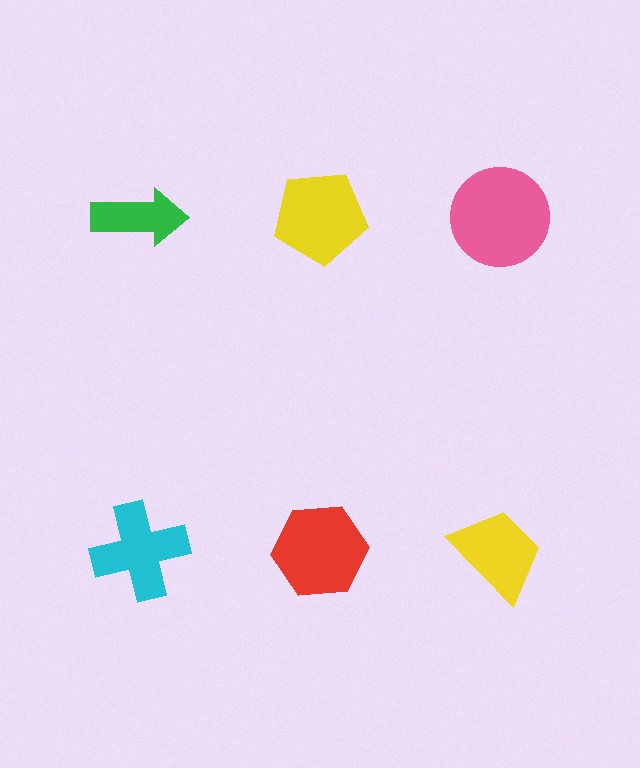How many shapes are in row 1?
3 shapes.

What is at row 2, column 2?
A red hexagon.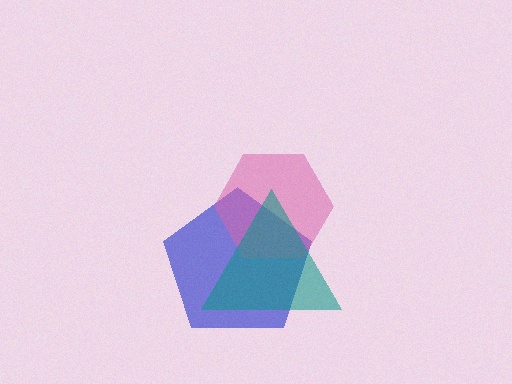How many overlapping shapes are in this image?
There are 3 overlapping shapes in the image.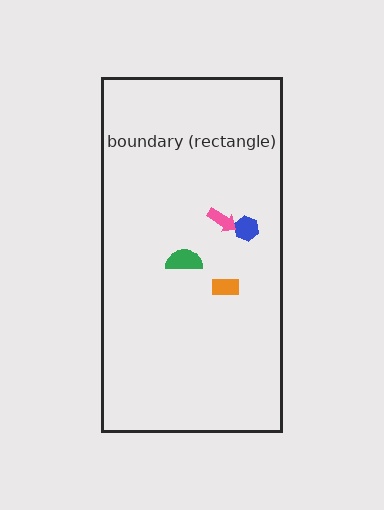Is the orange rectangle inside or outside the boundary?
Inside.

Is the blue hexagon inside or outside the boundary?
Inside.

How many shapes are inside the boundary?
4 inside, 0 outside.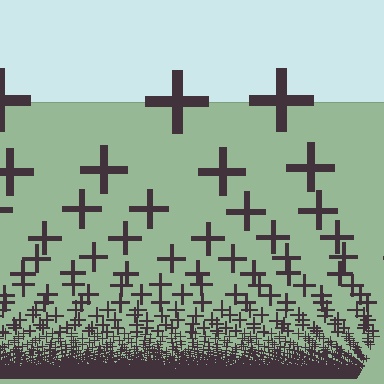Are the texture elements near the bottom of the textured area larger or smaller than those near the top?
Smaller. The gradient is inverted — elements near the bottom are smaller and denser.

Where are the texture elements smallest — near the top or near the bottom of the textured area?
Near the bottom.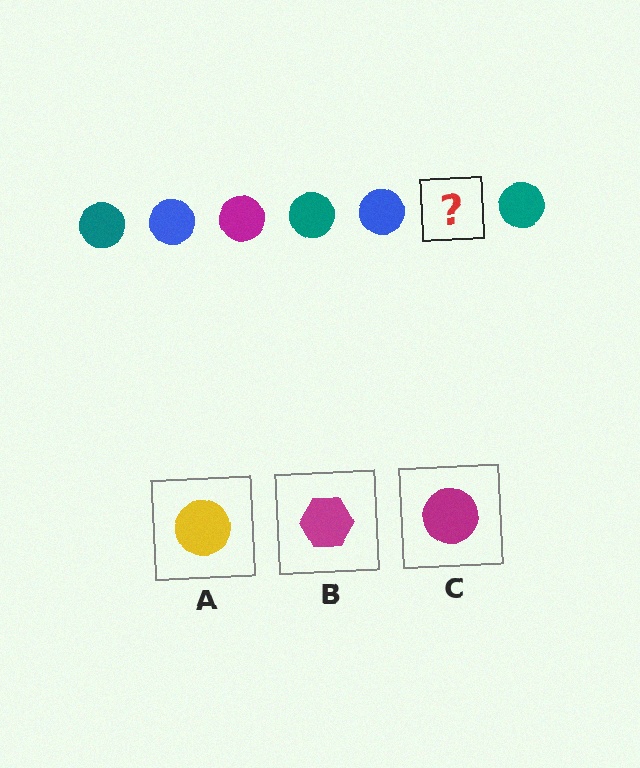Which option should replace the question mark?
Option C.